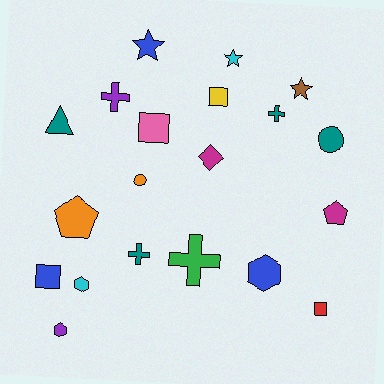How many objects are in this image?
There are 20 objects.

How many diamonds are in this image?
There is 1 diamond.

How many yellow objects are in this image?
There is 1 yellow object.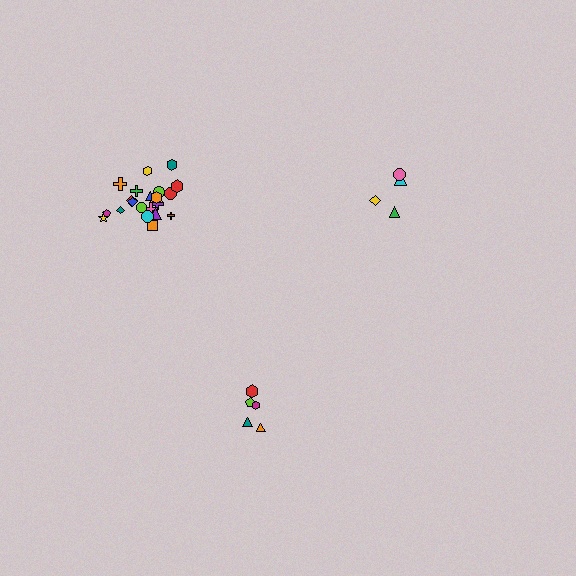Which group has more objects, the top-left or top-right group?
The top-left group.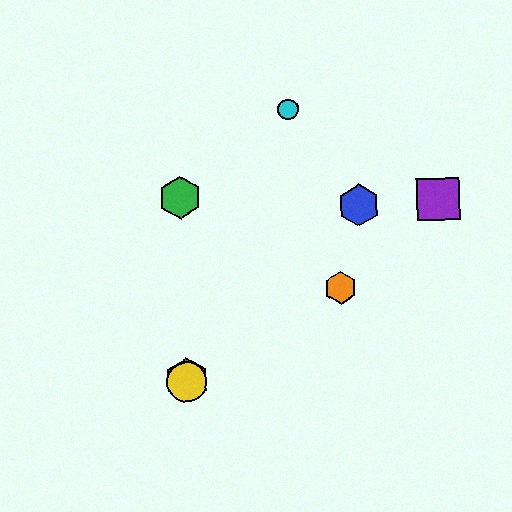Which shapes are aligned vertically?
The red hexagon, the green hexagon, the yellow circle are aligned vertically.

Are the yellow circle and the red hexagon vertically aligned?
Yes, both are at x≈186.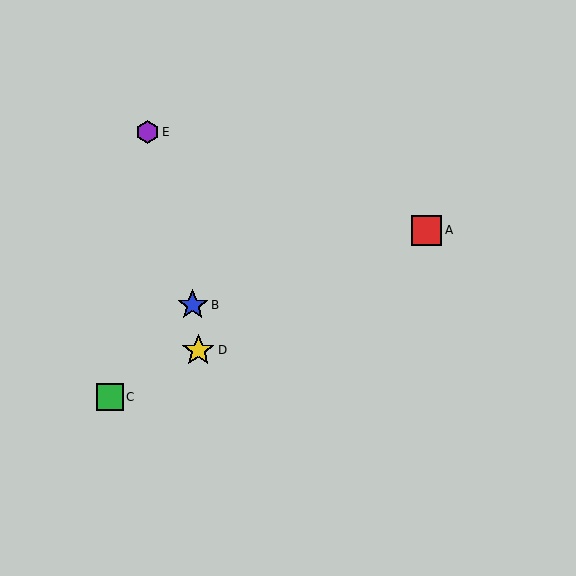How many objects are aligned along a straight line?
3 objects (A, C, D) are aligned along a straight line.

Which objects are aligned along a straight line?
Objects A, C, D are aligned along a straight line.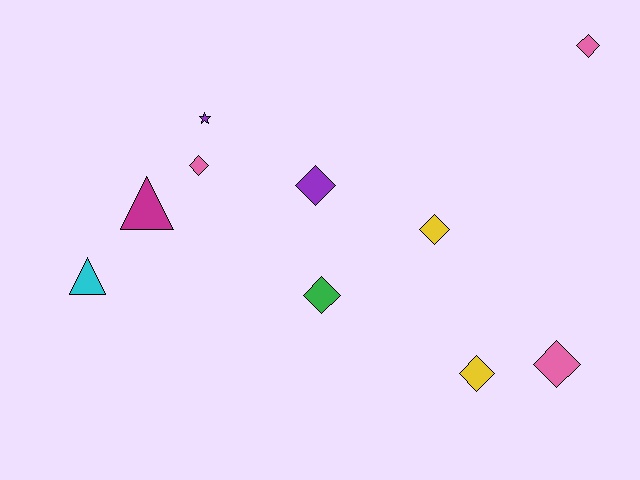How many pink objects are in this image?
There are 3 pink objects.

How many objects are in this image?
There are 10 objects.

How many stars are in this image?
There is 1 star.